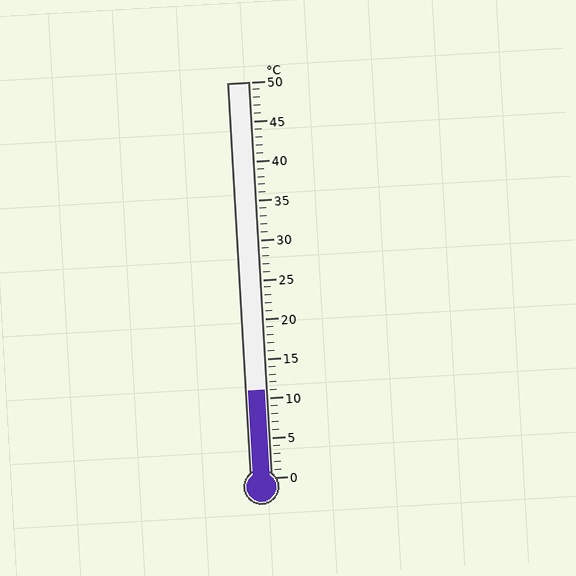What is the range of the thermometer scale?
The thermometer scale ranges from 0°C to 50°C.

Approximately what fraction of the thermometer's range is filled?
The thermometer is filled to approximately 20% of its range.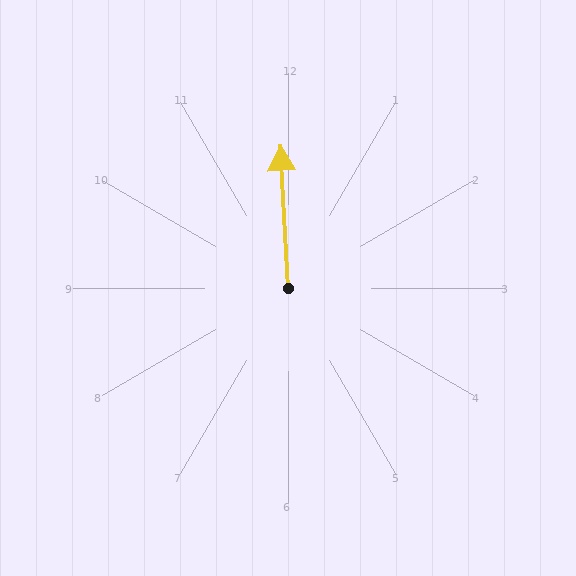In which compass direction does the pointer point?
North.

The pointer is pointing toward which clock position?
Roughly 12 o'clock.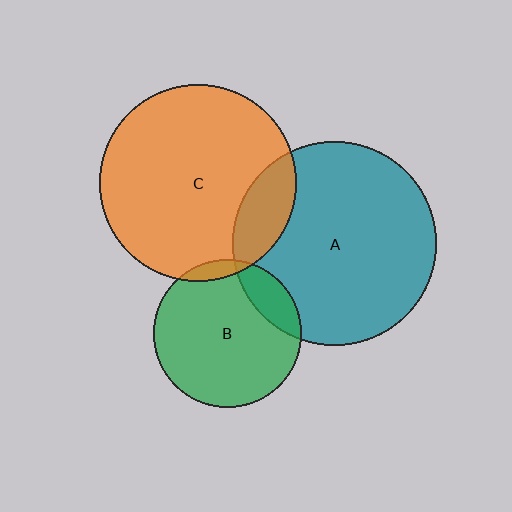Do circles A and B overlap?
Yes.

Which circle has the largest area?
Circle A (teal).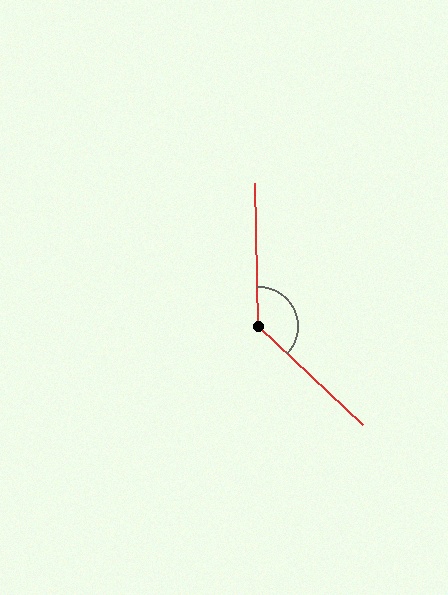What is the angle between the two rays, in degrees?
Approximately 135 degrees.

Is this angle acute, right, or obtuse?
It is obtuse.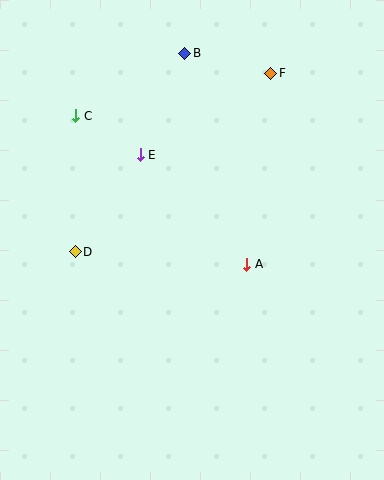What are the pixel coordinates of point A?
Point A is at (247, 264).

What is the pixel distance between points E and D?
The distance between E and D is 117 pixels.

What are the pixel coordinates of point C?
Point C is at (76, 116).